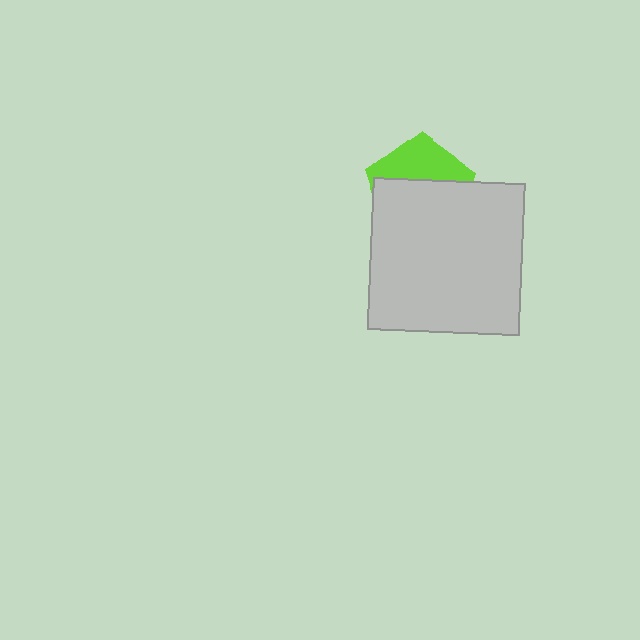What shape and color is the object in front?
The object in front is a light gray square.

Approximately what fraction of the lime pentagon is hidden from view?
Roughly 61% of the lime pentagon is hidden behind the light gray square.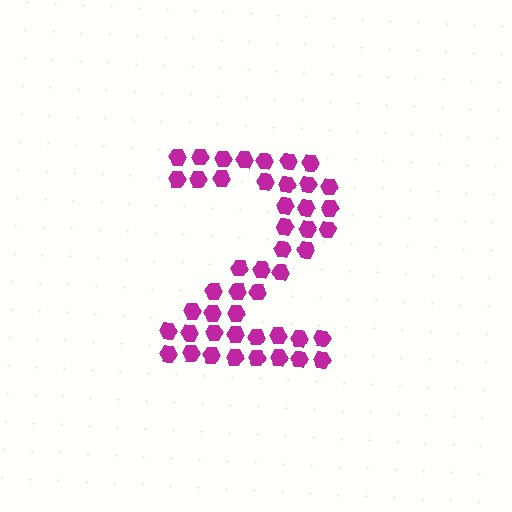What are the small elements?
The small elements are hexagons.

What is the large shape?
The large shape is the digit 2.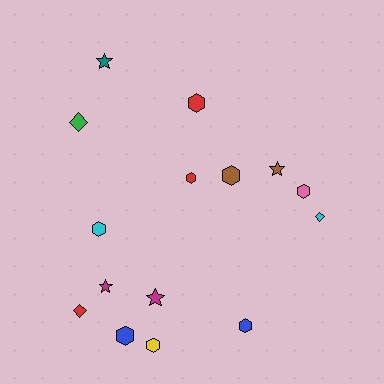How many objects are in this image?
There are 15 objects.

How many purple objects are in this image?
There are no purple objects.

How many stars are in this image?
There are 4 stars.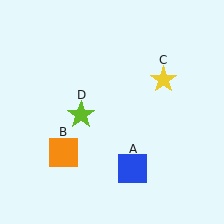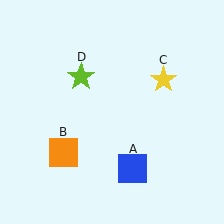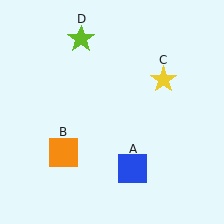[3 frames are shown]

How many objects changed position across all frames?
1 object changed position: lime star (object D).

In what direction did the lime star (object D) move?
The lime star (object D) moved up.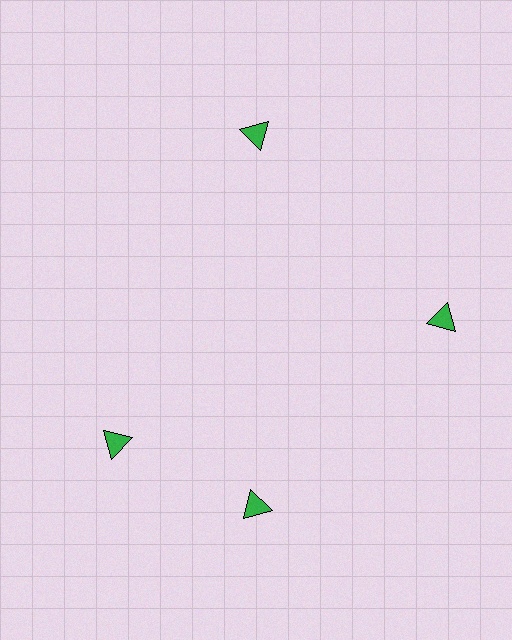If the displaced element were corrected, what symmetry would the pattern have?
It would have 4-fold rotational symmetry — the pattern would map onto itself every 90 degrees.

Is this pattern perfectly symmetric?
No. The 4 green triangles are arranged in a ring, but one element near the 9 o'clock position is rotated out of alignment along the ring, breaking the 4-fold rotational symmetry.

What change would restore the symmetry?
The symmetry would be restored by rotating it back into even spacing with its neighbors so that all 4 triangles sit at equal angles and equal distance from the center.